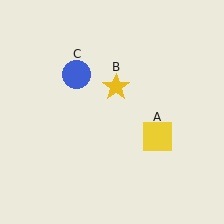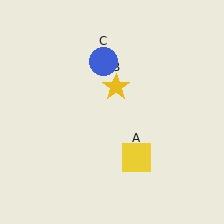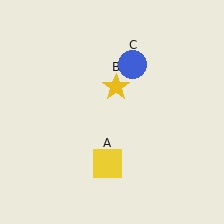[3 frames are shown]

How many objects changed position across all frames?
2 objects changed position: yellow square (object A), blue circle (object C).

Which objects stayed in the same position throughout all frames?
Yellow star (object B) remained stationary.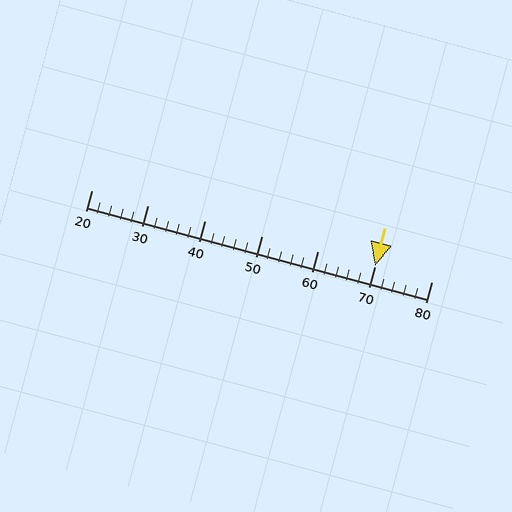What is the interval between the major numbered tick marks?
The major tick marks are spaced 10 units apart.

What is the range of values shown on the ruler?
The ruler shows values from 20 to 80.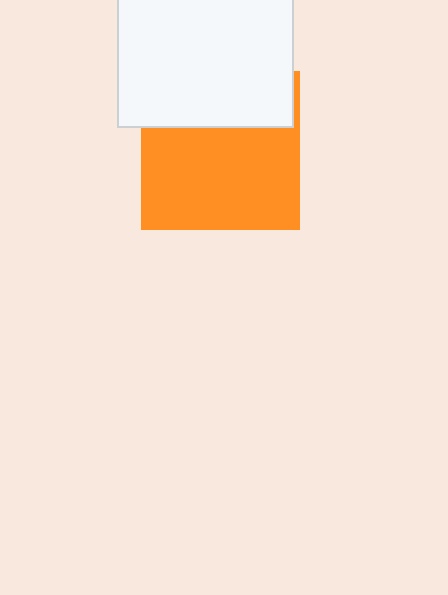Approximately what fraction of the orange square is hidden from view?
Roughly 34% of the orange square is hidden behind the white square.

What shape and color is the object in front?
The object in front is a white square.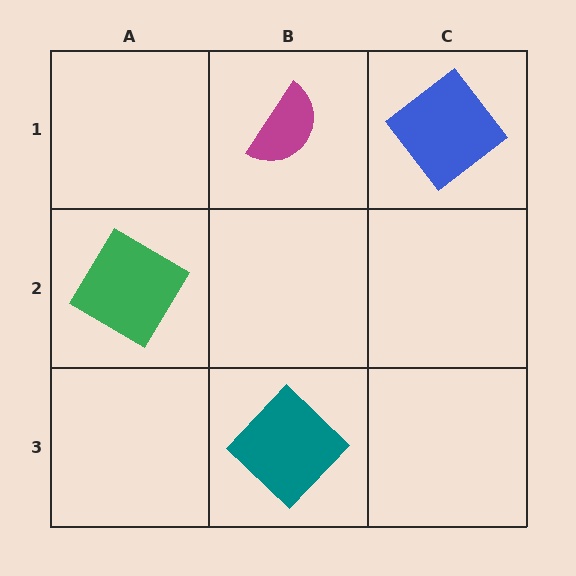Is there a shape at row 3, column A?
No, that cell is empty.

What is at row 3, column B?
A teal diamond.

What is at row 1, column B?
A magenta semicircle.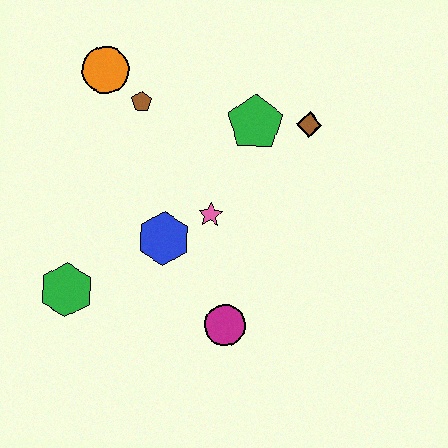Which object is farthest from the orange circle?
The magenta circle is farthest from the orange circle.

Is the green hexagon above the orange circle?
No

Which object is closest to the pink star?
The blue hexagon is closest to the pink star.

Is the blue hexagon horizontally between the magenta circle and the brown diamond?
No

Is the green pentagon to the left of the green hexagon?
No